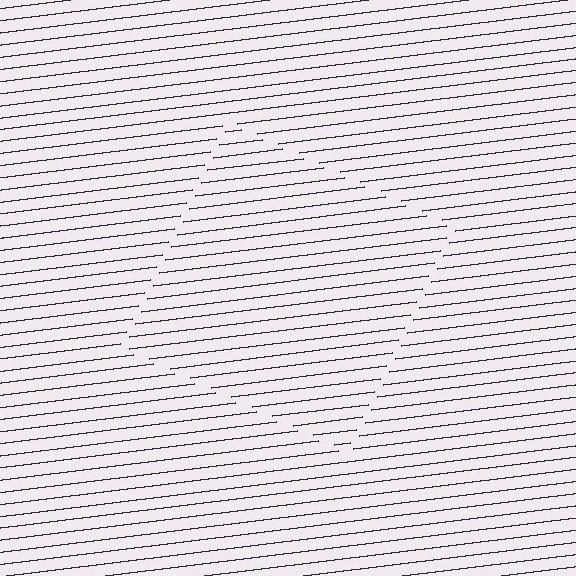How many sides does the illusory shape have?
4 sides — the line-ends trace a square.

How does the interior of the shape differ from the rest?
The interior of the shape contains the same grating, shifted by half a period — the contour is defined by the phase discontinuity where line-ends from the inner and outer gratings abut.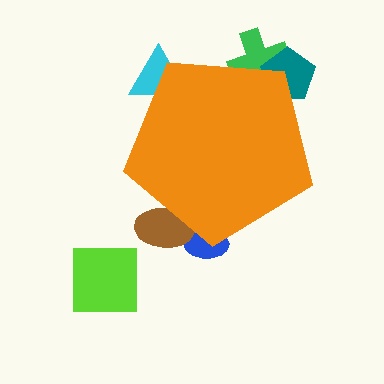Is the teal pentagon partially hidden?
Yes, the teal pentagon is partially hidden behind the orange pentagon.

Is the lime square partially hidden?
No, the lime square is fully visible.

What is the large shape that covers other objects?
An orange pentagon.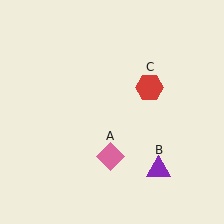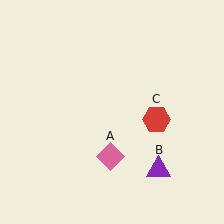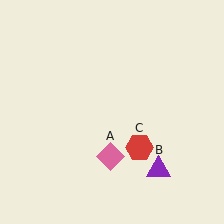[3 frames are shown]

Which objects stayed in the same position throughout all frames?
Pink diamond (object A) and purple triangle (object B) remained stationary.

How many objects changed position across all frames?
1 object changed position: red hexagon (object C).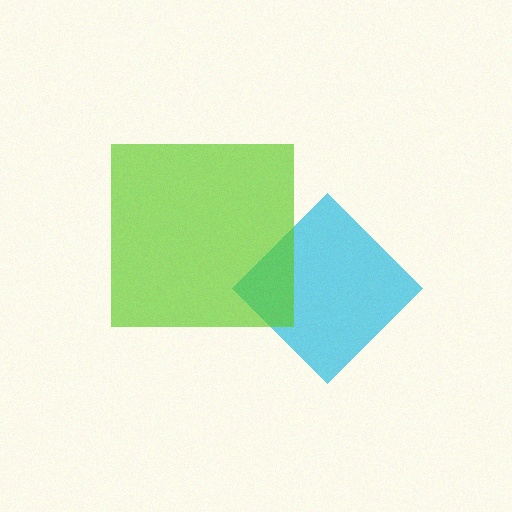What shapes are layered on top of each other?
The layered shapes are: a cyan diamond, a lime square.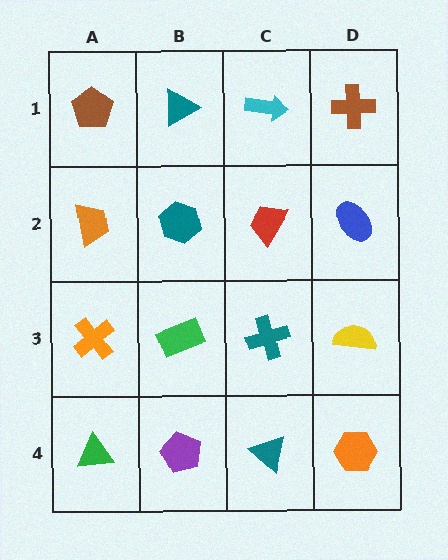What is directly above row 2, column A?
A brown pentagon.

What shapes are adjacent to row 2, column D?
A brown cross (row 1, column D), a yellow semicircle (row 3, column D), a red trapezoid (row 2, column C).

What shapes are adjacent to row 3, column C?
A red trapezoid (row 2, column C), a teal triangle (row 4, column C), a green rectangle (row 3, column B), a yellow semicircle (row 3, column D).